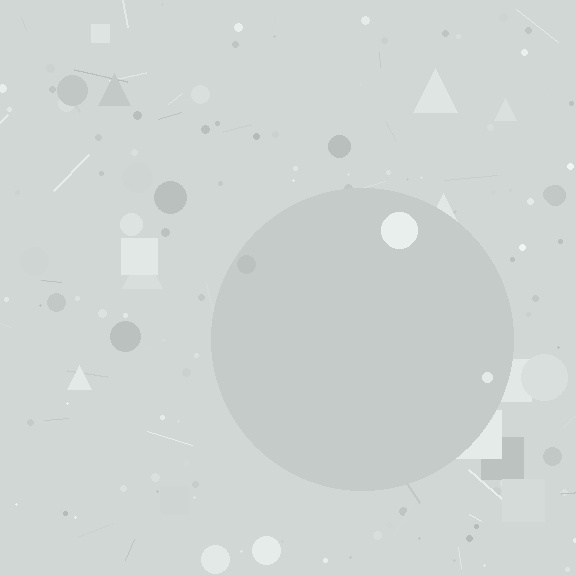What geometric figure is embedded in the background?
A circle is embedded in the background.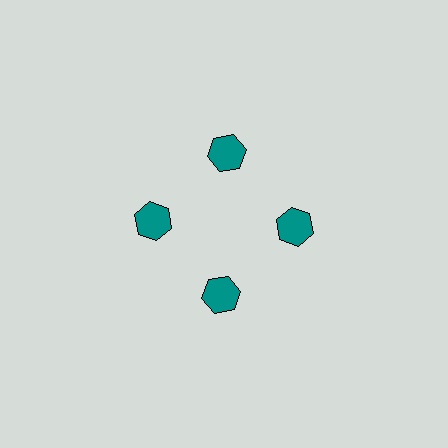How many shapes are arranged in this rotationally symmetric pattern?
There are 4 shapes, arranged in 4 groups of 1.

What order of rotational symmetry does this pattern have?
This pattern has 4-fold rotational symmetry.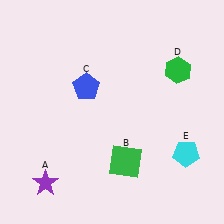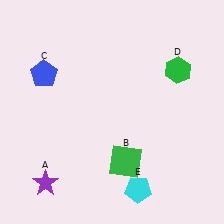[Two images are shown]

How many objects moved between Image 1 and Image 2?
2 objects moved between the two images.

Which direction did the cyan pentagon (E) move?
The cyan pentagon (E) moved left.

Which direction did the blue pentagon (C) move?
The blue pentagon (C) moved left.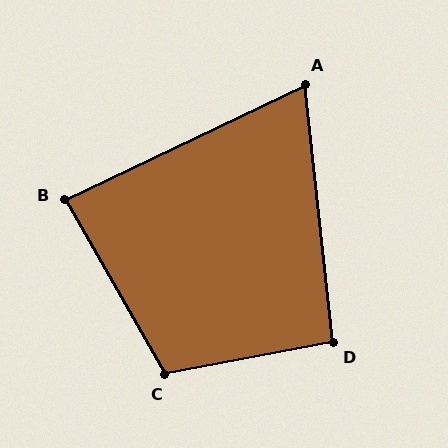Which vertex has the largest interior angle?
C, at approximately 109 degrees.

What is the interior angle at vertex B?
Approximately 86 degrees (approximately right).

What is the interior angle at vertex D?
Approximately 94 degrees (approximately right).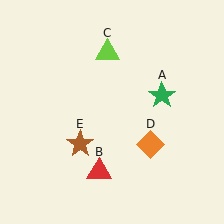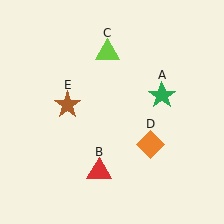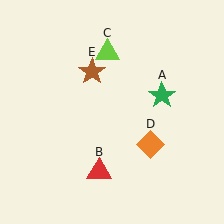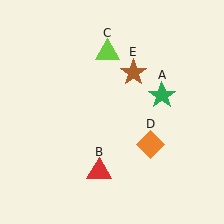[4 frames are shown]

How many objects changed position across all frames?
1 object changed position: brown star (object E).